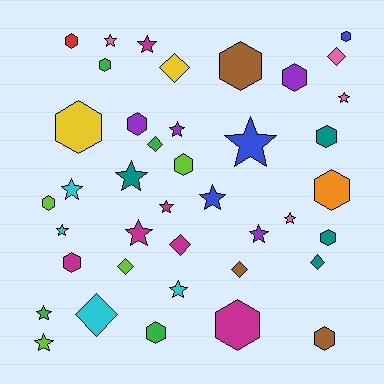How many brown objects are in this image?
There are 3 brown objects.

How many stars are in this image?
There are 16 stars.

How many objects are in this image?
There are 40 objects.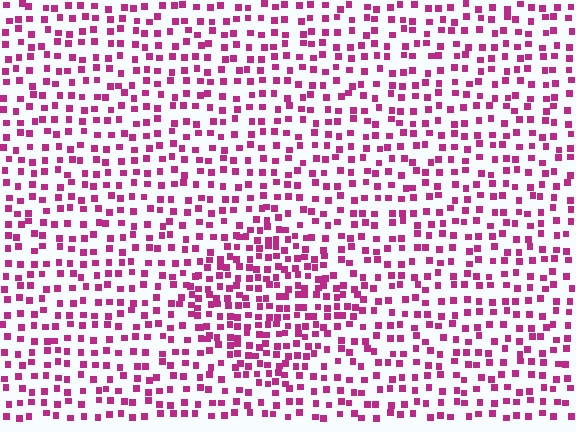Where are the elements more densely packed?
The elements are more densely packed inside the diamond boundary.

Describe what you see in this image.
The image contains small magenta elements arranged at two different densities. A diamond-shaped region is visible where the elements are more densely packed than the surrounding area.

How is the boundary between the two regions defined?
The boundary is defined by a change in element density (approximately 1.7x ratio). All elements are the same color, size, and shape.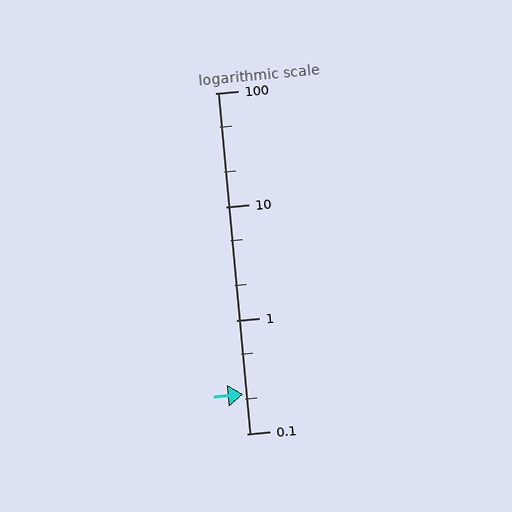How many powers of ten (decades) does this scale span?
The scale spans 3 decades, from 0.1 to 100.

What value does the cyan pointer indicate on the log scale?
The pointer indicates approximately 0.22.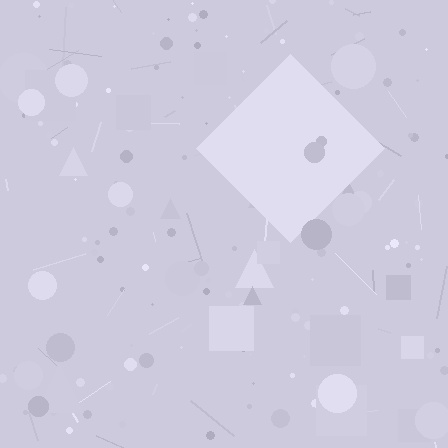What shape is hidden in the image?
A diamond is hidden in the image.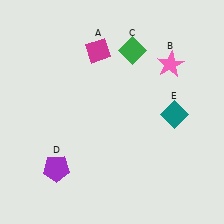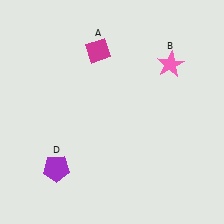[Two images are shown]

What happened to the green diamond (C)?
The green diamond (C) was removed in Image 2. It was in the top-right area of Image 1.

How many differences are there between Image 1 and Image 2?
There are 2 differences between the two images.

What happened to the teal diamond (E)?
The teal diamond (E) was removed in Image 2. It was in the bottom-right area of Image 1.